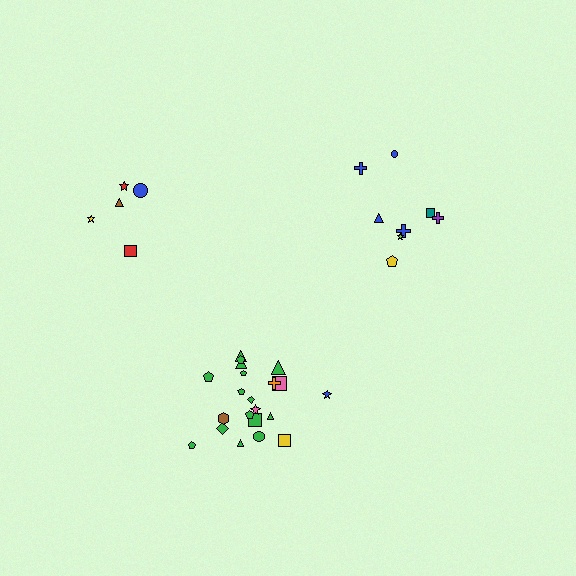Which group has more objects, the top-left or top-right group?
The top-right group.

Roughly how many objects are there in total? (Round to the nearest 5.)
Roughly 35 objects in total.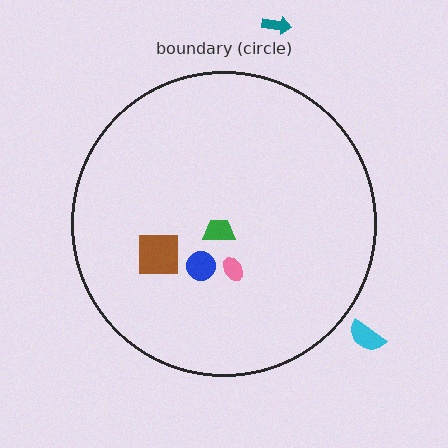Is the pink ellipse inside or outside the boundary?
Inside.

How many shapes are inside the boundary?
4 inside, 2 outside.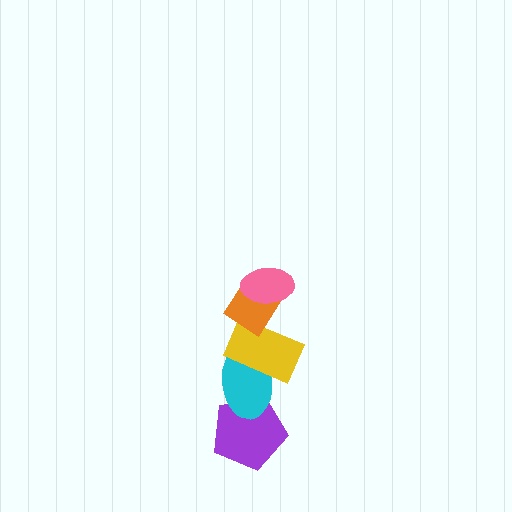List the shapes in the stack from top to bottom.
From top to bottom: the pink ellipse, the orange diamond, the yellow rectangle, the cyan ellipse, the purple pentagon.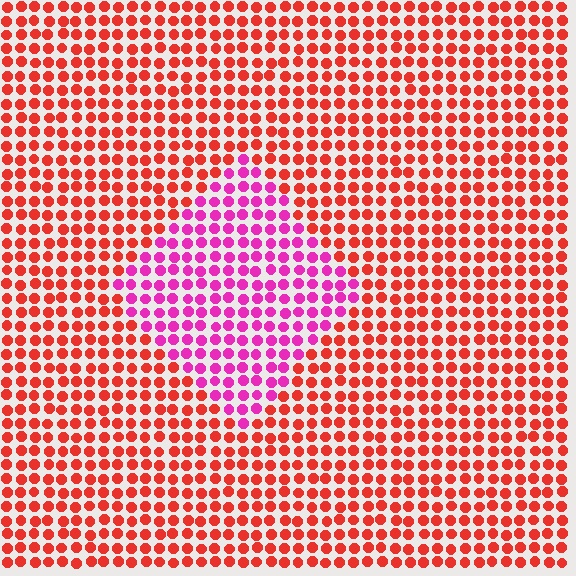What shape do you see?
I see a diamond.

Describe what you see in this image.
The image is filled with small red elements in a uniform arrangement. A diamond-shaped region is visible where the elements are tinted to a slightly different hue, forming a subtle color boundary.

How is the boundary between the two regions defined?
The boundary is defined purely by a slight shift in hue (about 48 degrees). Spacing, size, and orientation are identical on both sides.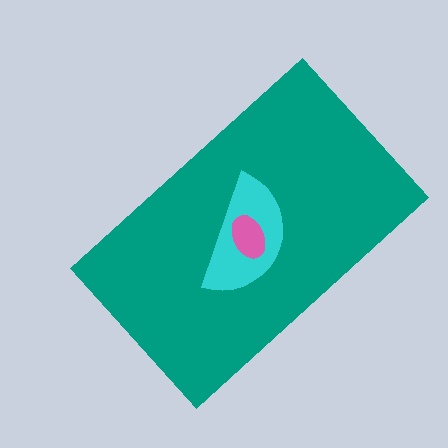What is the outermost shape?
The teal rectangle.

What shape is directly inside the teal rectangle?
The cyan semicircle.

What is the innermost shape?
The pink ellipse.